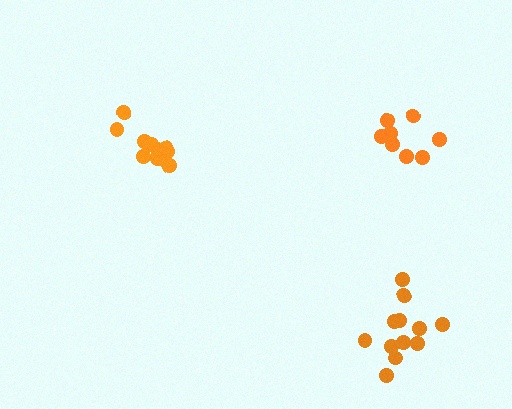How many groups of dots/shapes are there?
There are 3 groups.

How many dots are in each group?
Group 1: 11 dots, Group 2: 8 dots, Group 3: 12 dots (31 total).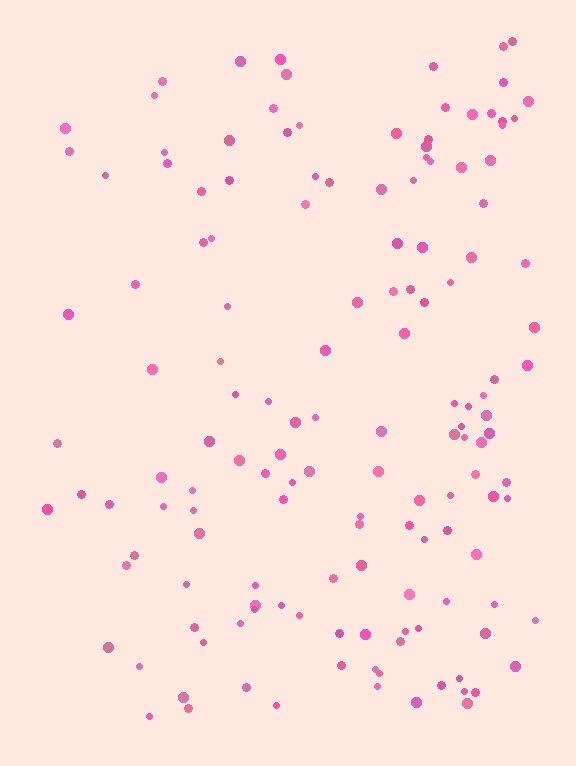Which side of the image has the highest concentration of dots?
The right.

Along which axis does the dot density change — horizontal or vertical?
Horizontal.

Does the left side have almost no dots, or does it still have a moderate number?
Still a moderate number, just noticeably fewer than the right.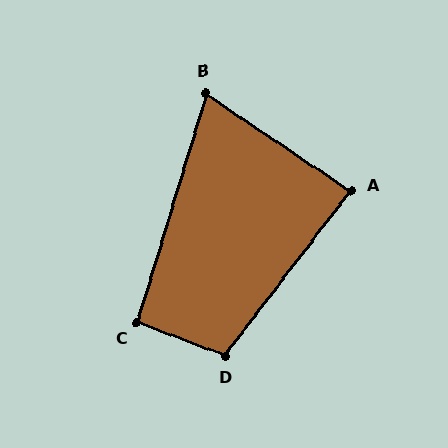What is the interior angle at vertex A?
Approximately 86 degrees (approximately right).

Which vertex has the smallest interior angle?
B, at approximately 73 degrees.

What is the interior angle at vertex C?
Approximately 94 degrees (approximately right).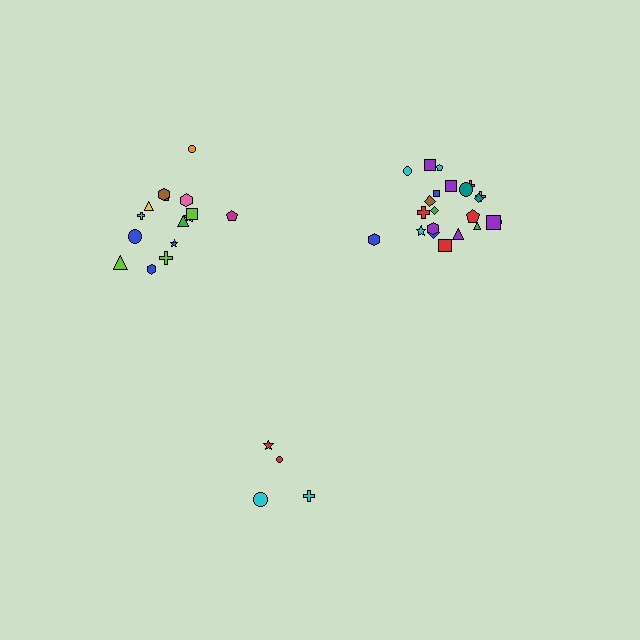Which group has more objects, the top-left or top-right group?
The top-right group.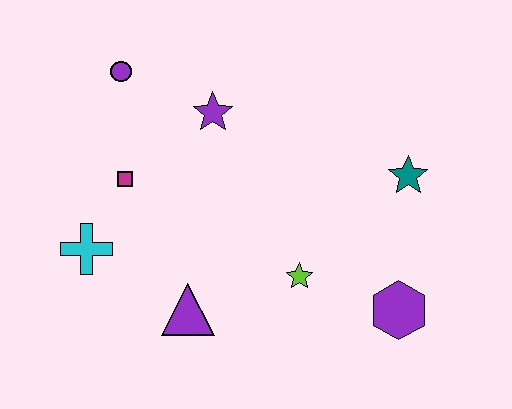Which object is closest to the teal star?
The purple hexagon is closest to the teal star.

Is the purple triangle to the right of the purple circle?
Yes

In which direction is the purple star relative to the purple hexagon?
The purple star is above the purple hexagon.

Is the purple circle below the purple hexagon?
No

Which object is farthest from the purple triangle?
The teal star is farthest from the purple triangle.